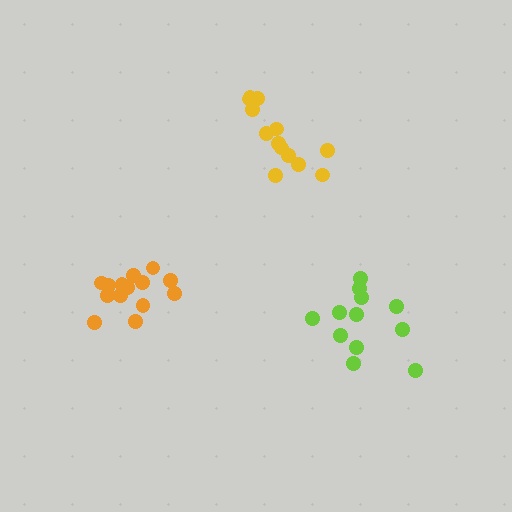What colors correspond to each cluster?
The clusters are colored: orange, yellow, lime.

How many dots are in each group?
Group 1: 14 dots, Group 2: 13 dots, Group 3: 12 dots (39 total).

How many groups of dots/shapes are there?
There are 3 groups.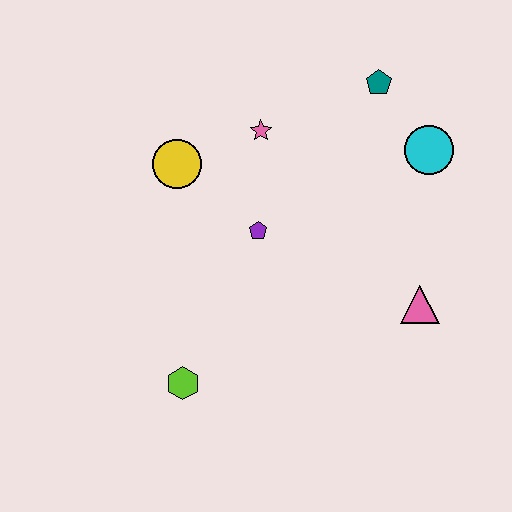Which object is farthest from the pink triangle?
The yellow circle is farthest from the pink triangle.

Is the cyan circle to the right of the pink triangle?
Yes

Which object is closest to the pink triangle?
The cyan circle is closest to the pink triangle.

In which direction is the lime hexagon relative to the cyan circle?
The lime hexagon is to the left of the cyan circle.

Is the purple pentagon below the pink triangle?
No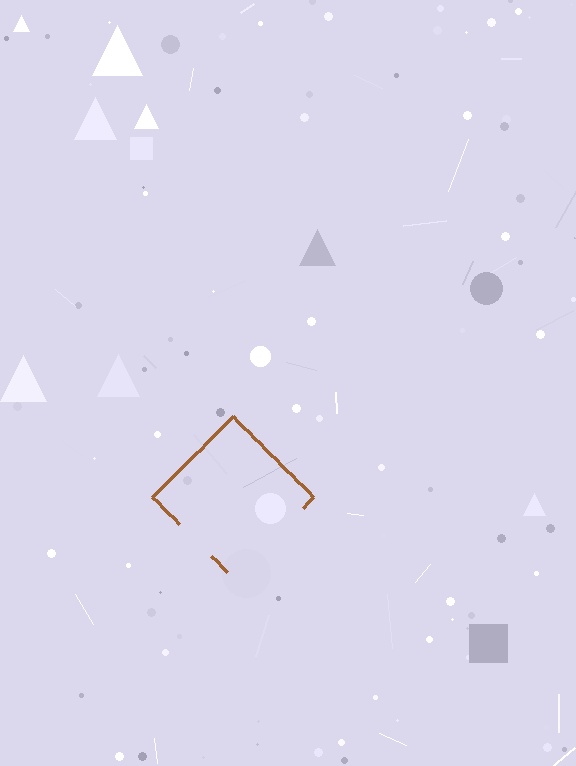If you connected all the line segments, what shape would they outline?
They would outline a diamond.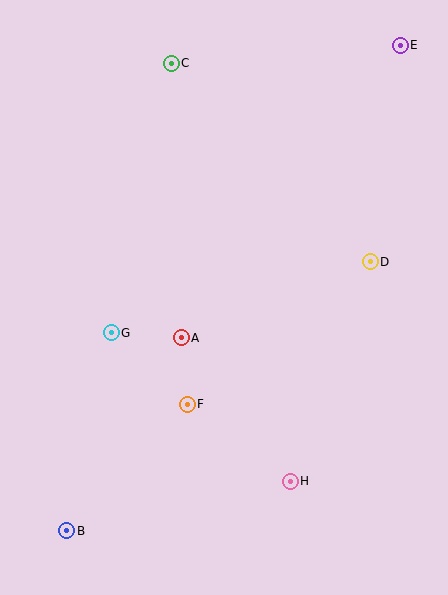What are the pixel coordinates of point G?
Point G is at (111, 333).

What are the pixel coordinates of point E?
Point E is at (400, 45).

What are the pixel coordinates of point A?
Point A is at (181, 338).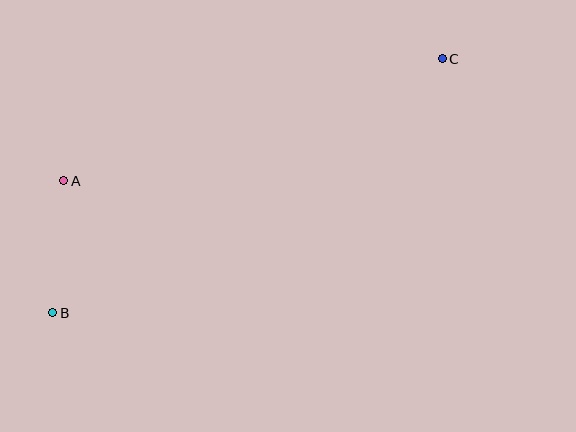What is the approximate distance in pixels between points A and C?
The distance between A and C is approximately 398 pixels.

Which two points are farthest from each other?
Points B and C are farthest from each other.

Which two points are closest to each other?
Points A and B are closest to each other.